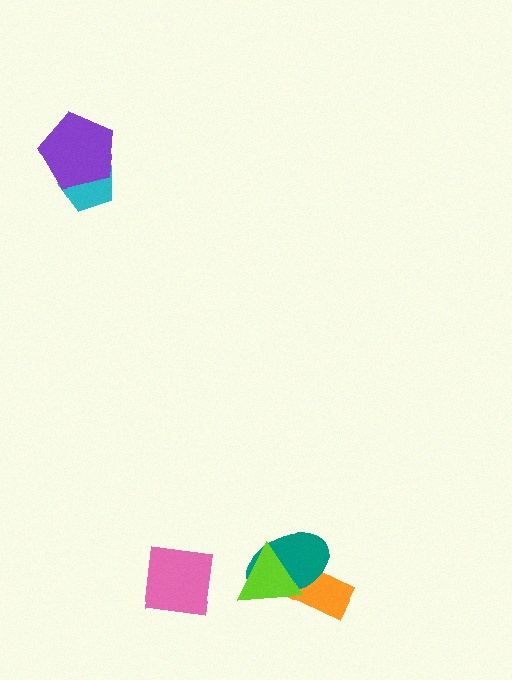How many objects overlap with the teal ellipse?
2 objects overlap with the teal ellipse.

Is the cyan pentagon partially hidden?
Yes, it is partially covered by another shape.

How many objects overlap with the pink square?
0 objects overlap with the pink square.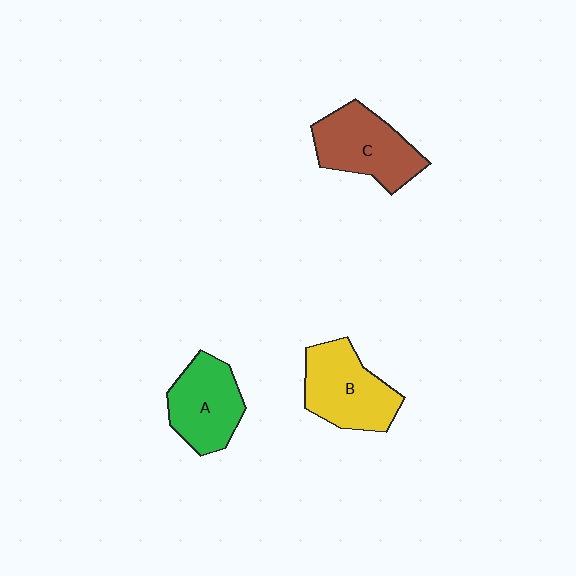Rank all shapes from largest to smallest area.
From largest to smallest: B (yellow), C (brown), A (green).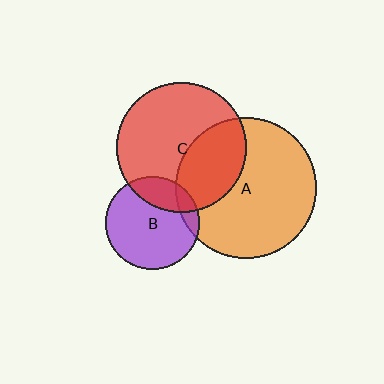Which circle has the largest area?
Circle A (orange).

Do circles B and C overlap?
Yes.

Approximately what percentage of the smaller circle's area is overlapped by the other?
Approximately 25%.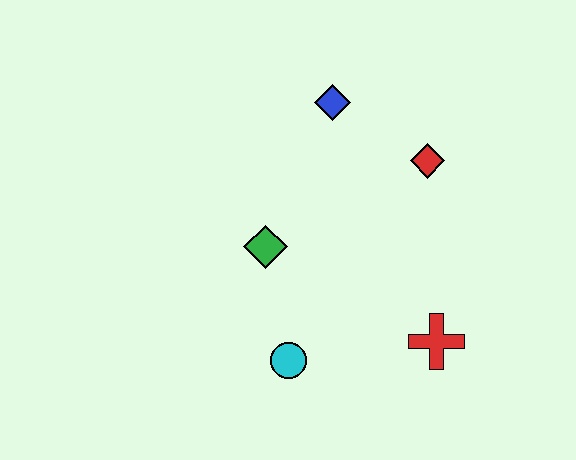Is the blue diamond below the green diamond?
No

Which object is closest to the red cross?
The cyan circle is closest to the red cross.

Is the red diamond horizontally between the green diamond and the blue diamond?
No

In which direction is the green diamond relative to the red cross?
The green diamond is to the left of the red cross.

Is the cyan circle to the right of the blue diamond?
No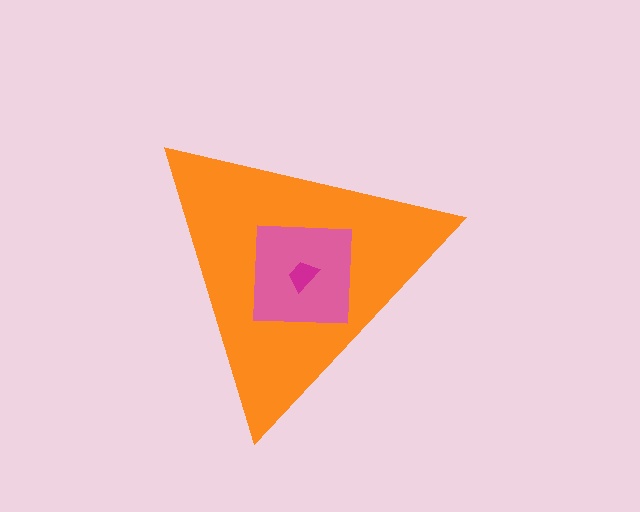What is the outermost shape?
The orange triangle.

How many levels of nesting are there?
3.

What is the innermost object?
The magenta trapezoid.